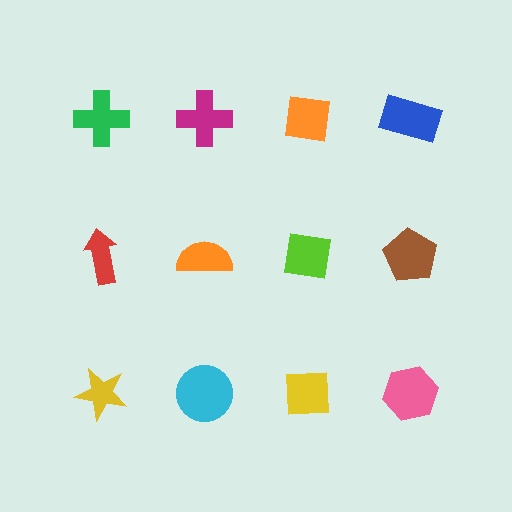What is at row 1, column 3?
An orange square.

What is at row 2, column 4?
A brown pentagon.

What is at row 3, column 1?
A yellow star.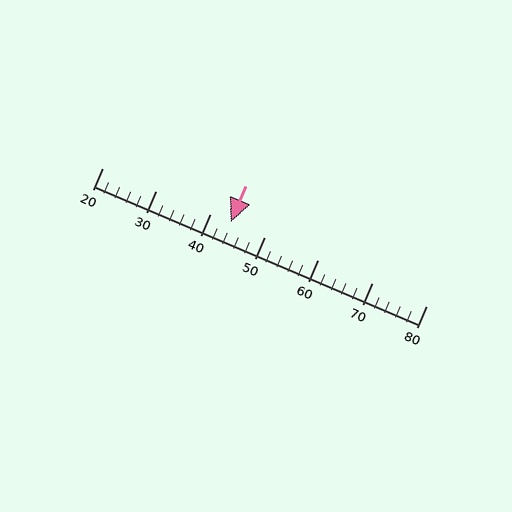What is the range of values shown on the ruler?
The ruler shows values from 20 to 80.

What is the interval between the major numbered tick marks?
The major tick marks are spaced 10 units apart.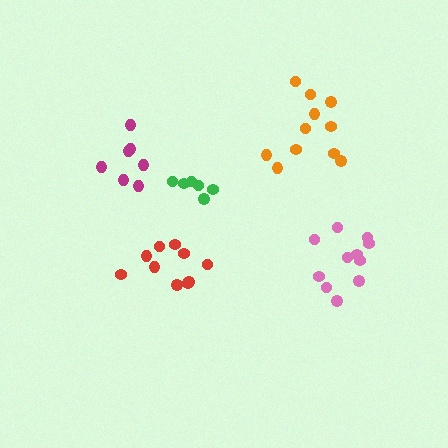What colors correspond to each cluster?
The clusters are colored: red, pink, orange, magenta, green.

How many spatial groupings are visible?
There are 5 spatial groupings.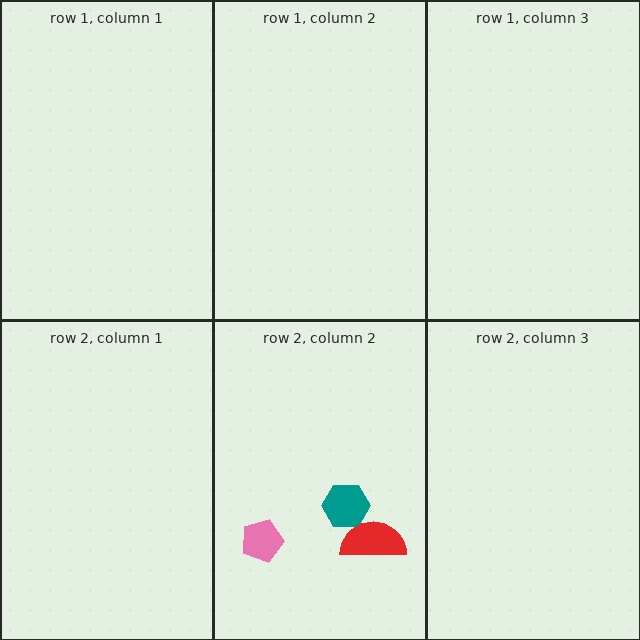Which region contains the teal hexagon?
The row 2, column 2 region.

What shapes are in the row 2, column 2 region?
The teal hexagon, the pink pentagon, the red semicircle.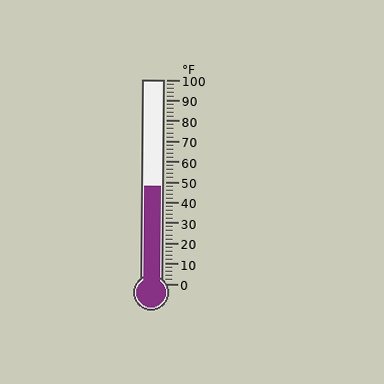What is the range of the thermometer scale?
The thermometer scale ranges from 0°F to 100°F.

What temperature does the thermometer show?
The thermometer shows approximately 48°F.